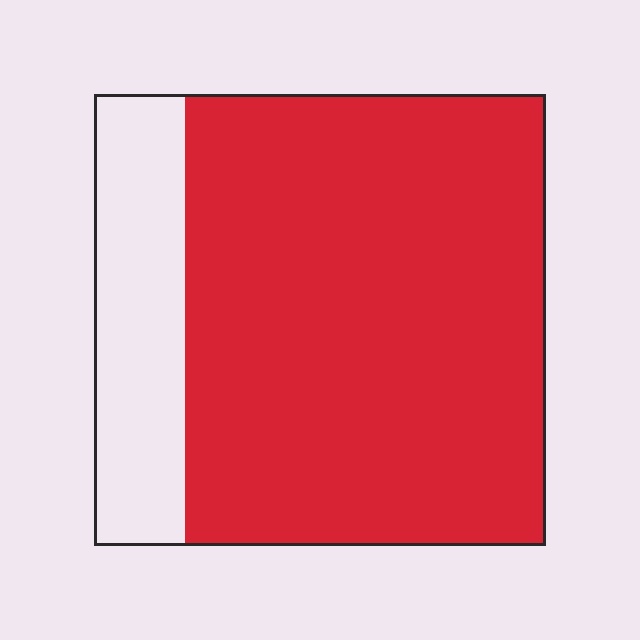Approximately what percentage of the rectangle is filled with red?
Approximately 80%.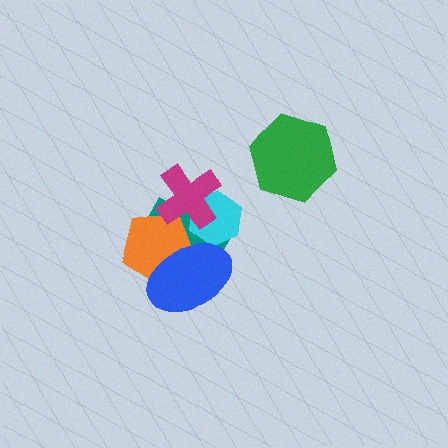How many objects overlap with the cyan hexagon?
3 objects overlap with the cyan hexagon.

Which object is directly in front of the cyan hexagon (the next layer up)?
The blue ellipse is directly in front of the cyan hexagon.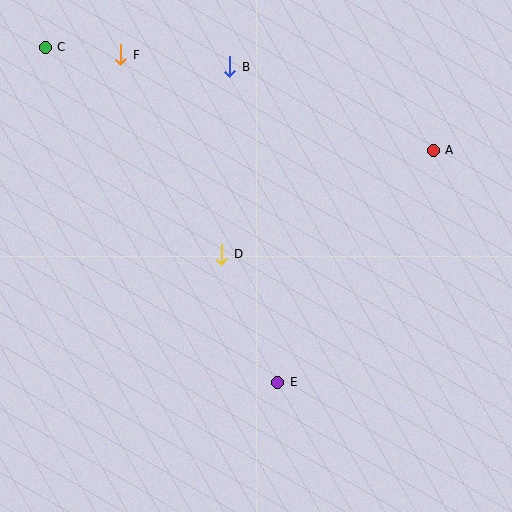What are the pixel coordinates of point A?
Point A is at (433, 150).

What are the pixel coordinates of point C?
Point C is at (45, 47).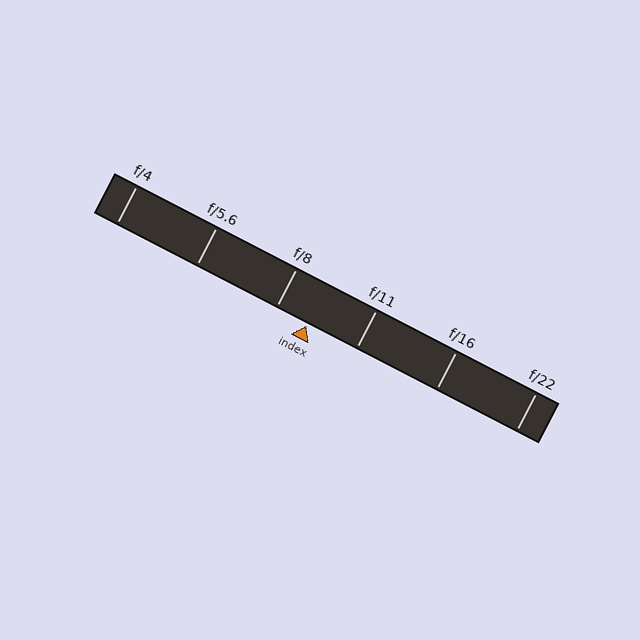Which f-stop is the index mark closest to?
The index mark is closest to f/8.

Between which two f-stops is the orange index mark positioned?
The index mark is between f/8 and f/11.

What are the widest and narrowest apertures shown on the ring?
The widest aperture shown is f/4 and the narrowest is f/22.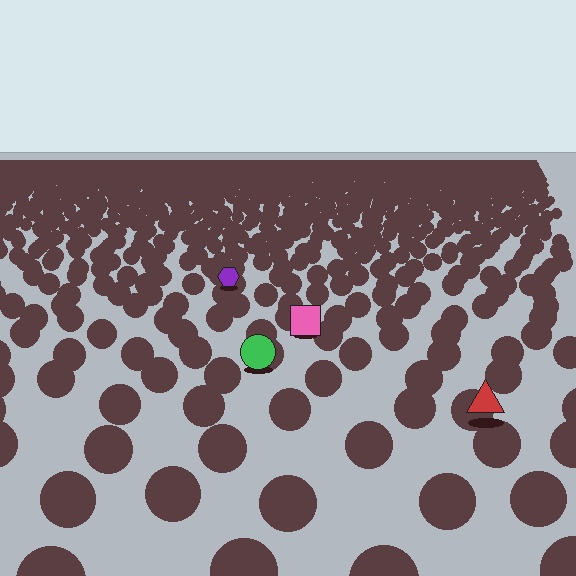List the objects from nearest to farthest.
From nearest to farthest: the red triangle, the green circle, the pink square, the purple hexagon.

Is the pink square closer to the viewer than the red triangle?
No. The red triangle is closer — you can tell from the texture gradient: the ground texture is coarser near it.